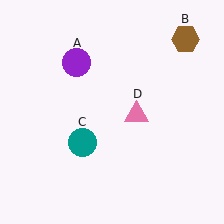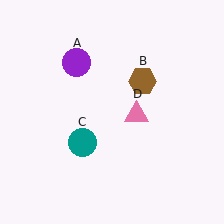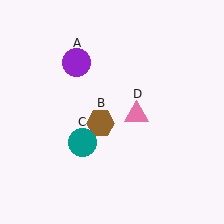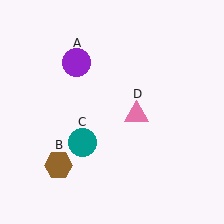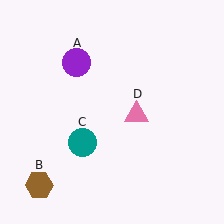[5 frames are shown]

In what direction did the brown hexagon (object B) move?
The brown hexagon (object B) moved down and to the left.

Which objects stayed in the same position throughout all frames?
Purple circle (object A) and teal circle (object C) and pink triangle (object D) remained stationary.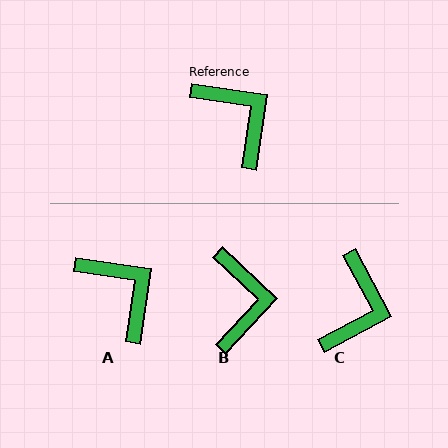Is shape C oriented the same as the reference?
No, it is off by about 53 degrees.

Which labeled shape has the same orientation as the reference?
A.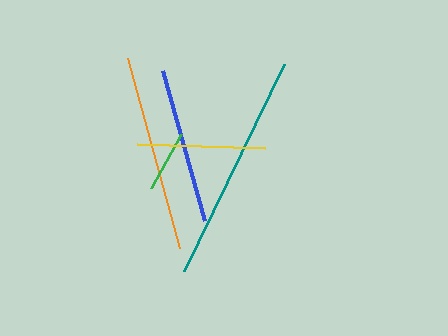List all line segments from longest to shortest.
From longest to shortest: teal, orange, blue, yellow, green.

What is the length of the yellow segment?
The yellow segment is approximately 128 pixels long.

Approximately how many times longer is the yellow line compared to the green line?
The yellow line is approximately 2.1 times the length of the green line.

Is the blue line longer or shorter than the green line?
The blue line is longer than the green line.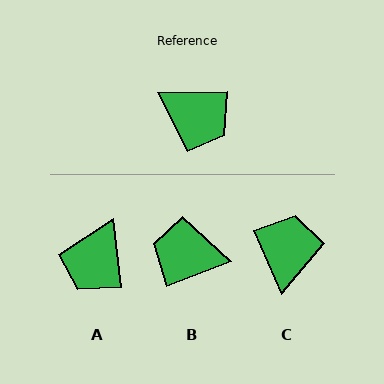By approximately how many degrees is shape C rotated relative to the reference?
Approximately 113 degrees counter-clockwise.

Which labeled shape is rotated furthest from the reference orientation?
B, about 160 degrees away.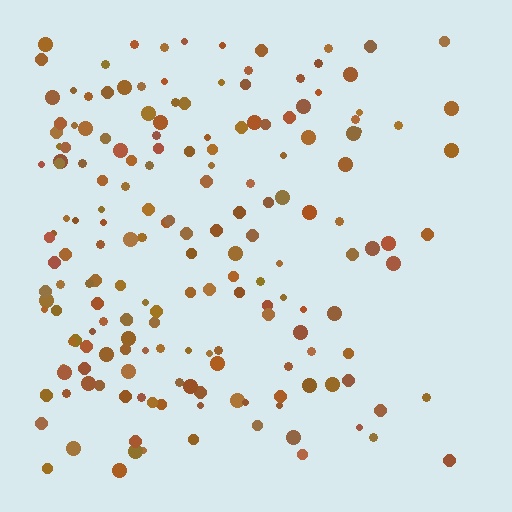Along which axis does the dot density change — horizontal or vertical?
Horizontal.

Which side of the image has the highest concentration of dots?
The left.